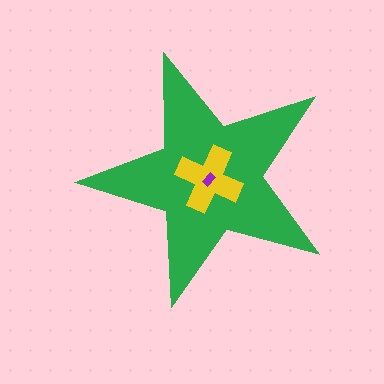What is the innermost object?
The purple rectangle.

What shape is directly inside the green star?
The yellow cross.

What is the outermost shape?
The green star.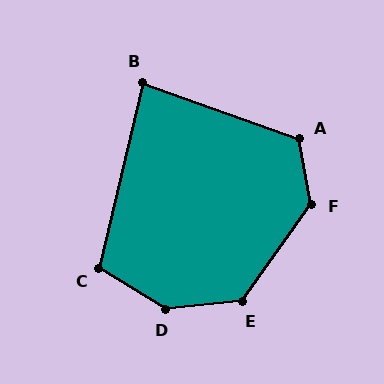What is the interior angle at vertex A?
Approximately 120 degrees (obtuse).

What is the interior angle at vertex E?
Approximately 132 degrees (obtuse).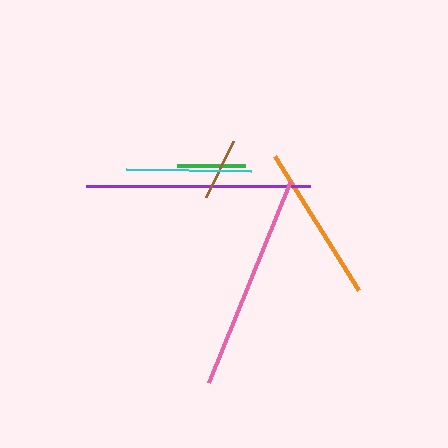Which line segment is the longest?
The purple line is the longest at approximately 223 pixels.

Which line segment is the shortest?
The brown line is the shortest at approximately 62 pixels.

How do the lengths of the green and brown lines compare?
The green and brown lines are approximately the same length.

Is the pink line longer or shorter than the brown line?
The pink line is longer than the brown line.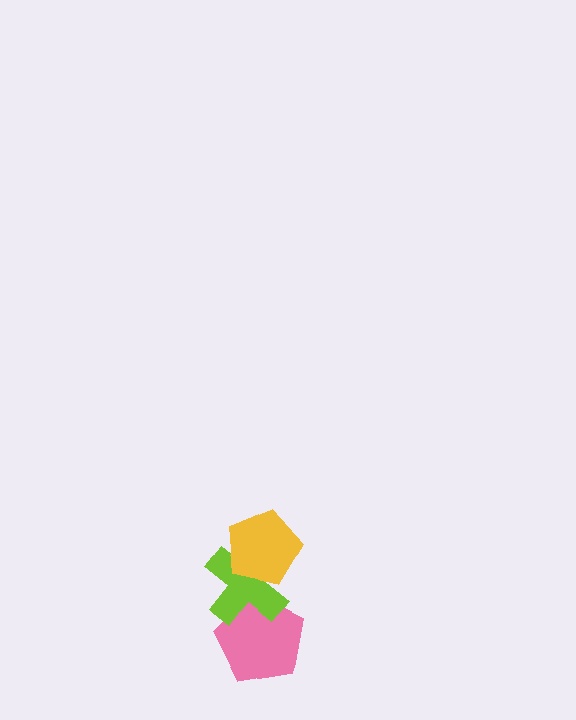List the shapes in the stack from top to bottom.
From top to bottom: the yellow pentagon, the lime cross, the pink pentagon.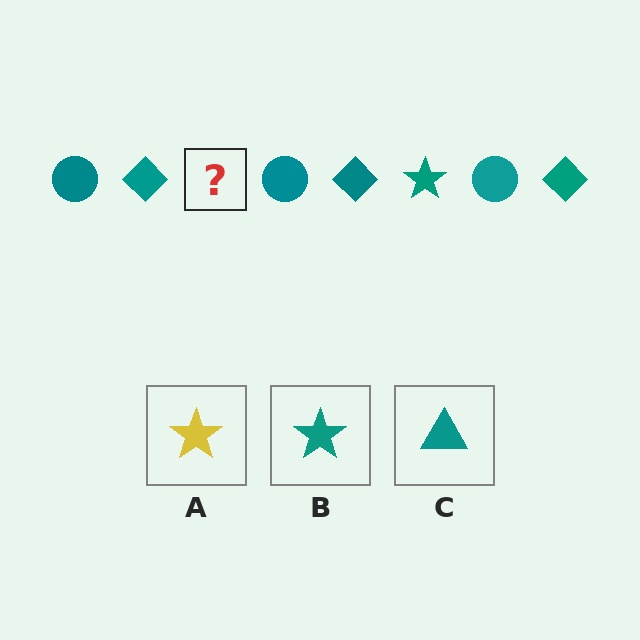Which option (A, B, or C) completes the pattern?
B.